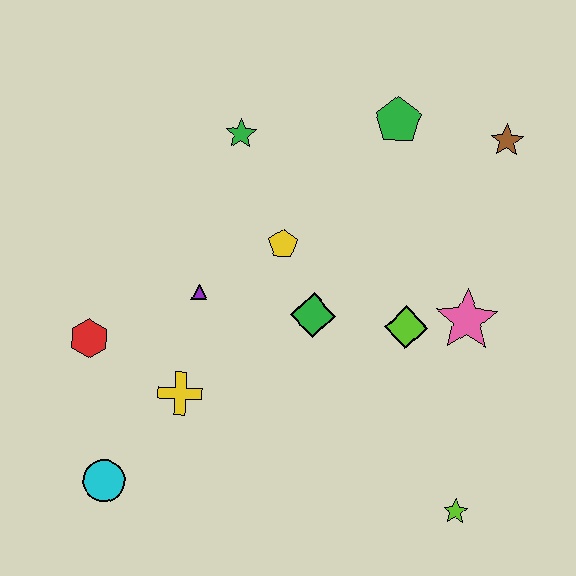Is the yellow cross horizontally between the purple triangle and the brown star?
No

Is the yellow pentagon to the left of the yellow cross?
No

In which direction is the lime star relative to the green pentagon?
The lime star is below the green pentagon.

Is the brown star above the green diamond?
Yes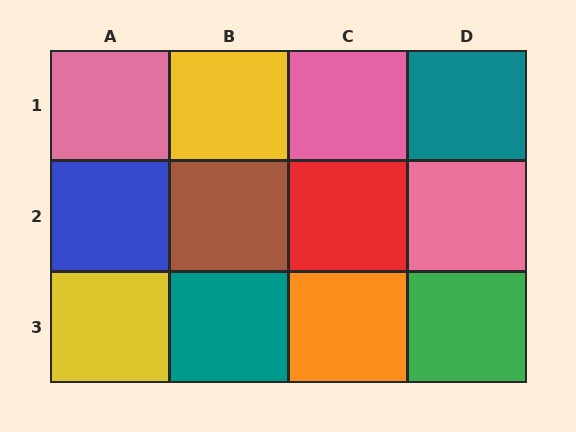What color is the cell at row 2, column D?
Pink.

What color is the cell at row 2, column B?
Brown.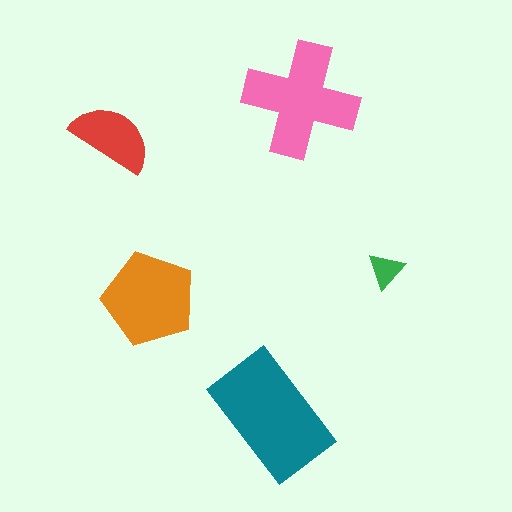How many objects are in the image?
There are 5 objects in the image.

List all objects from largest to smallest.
The teal rectangle, the pink cross, the orange pentagon, the red semicircle, the green triangle.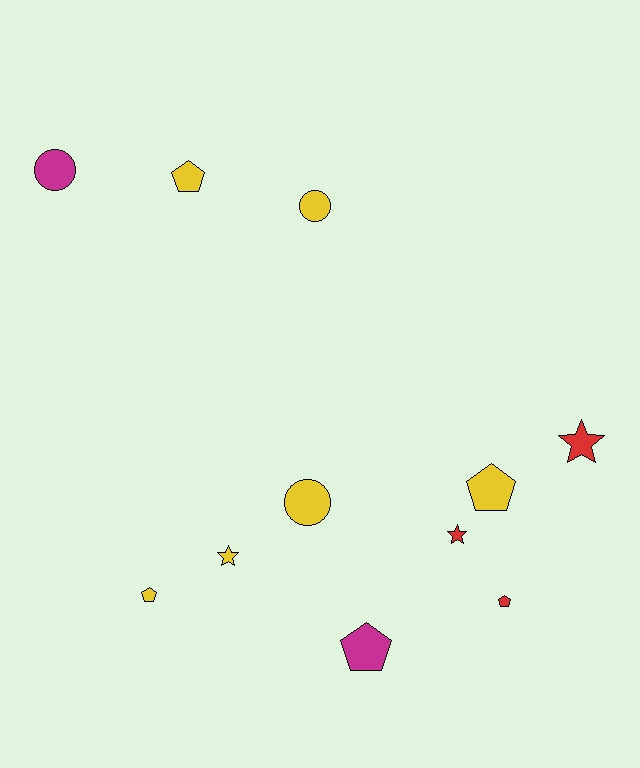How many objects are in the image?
There are 11 objects.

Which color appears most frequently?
Yellow, with 6 objects.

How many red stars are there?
There are 2 red stars.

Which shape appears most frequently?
Pentagon, with 5 objects.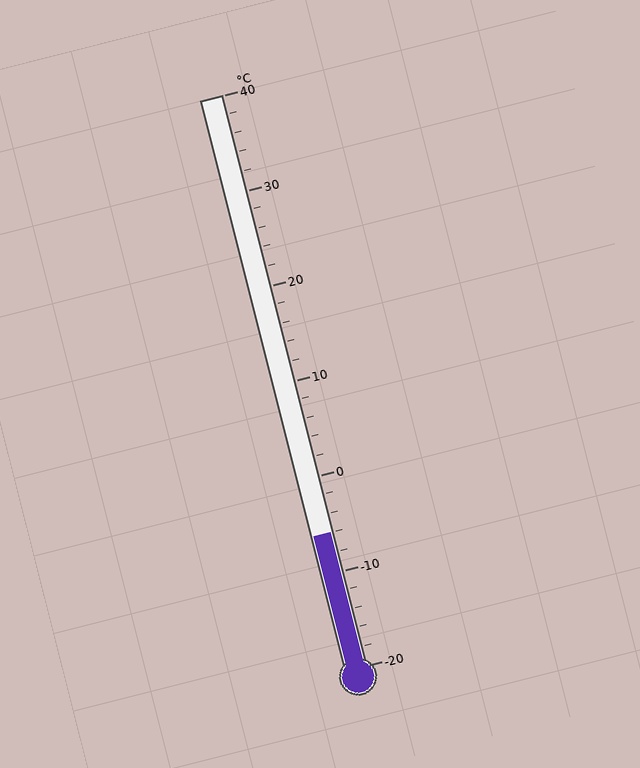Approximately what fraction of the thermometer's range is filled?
The thermometer is filled to approximately 25% of its range.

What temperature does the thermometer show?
The thermometer shows approximately -6°C.